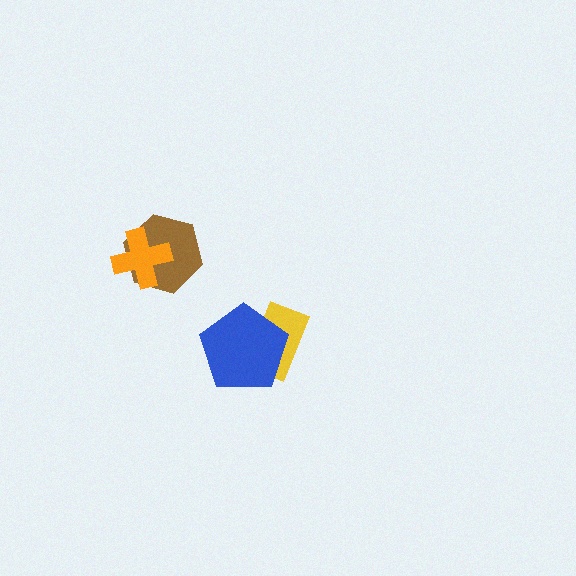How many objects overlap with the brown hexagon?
1 object overlaps with the brown hexagon.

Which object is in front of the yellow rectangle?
The blue pentagon is in front of the yellow rectangle.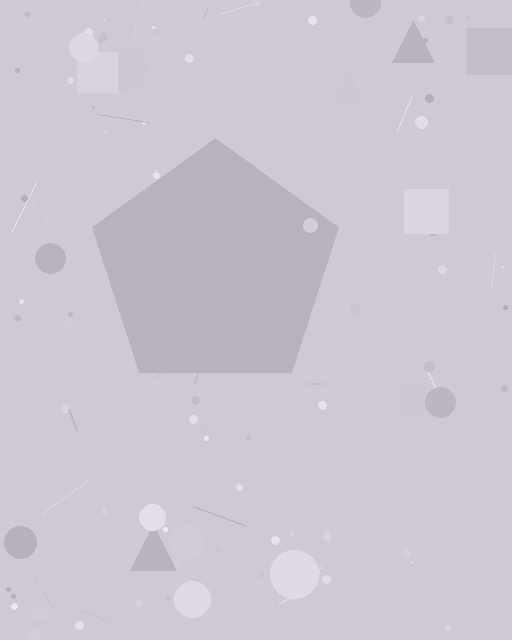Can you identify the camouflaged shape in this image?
The camouflaged shape is a pentagon.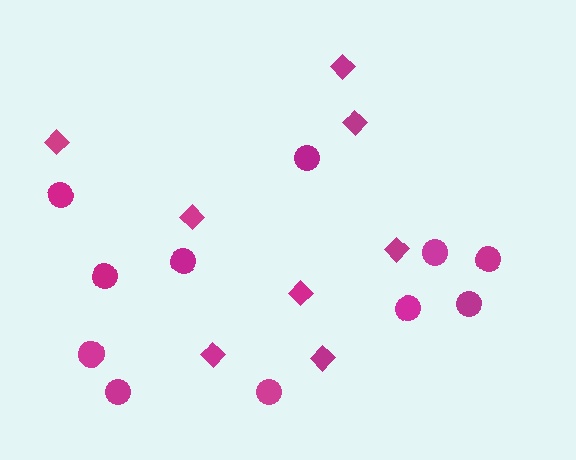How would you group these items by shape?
There are 2 groups: one group of circles (11) and one group of diamonds (8).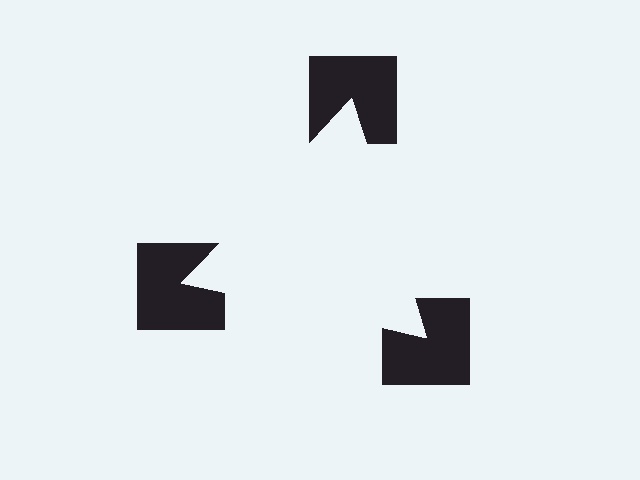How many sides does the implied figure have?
3 sides.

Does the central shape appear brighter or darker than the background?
It typically appears slightly brighter than the background, even though no actual brightness change is drawn.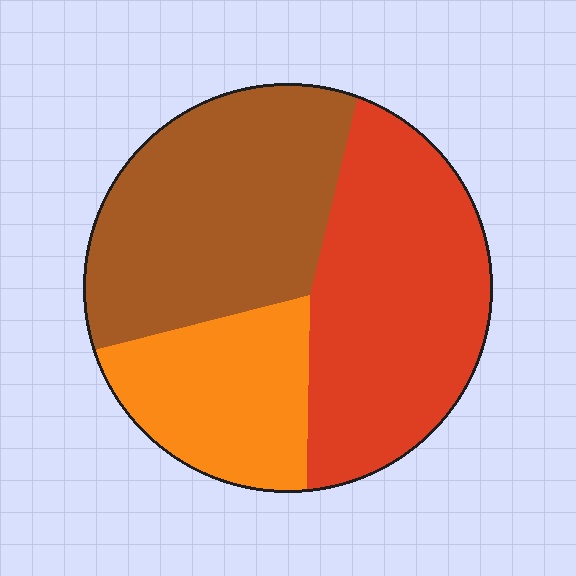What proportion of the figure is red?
Red covers 40% of the figure.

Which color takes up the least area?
Orange, at roughly 20%.